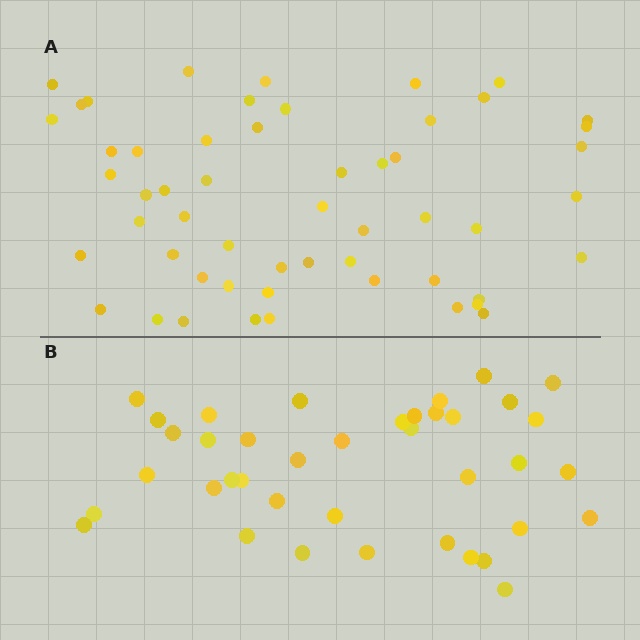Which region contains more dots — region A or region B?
Region A (the top region) has more dots.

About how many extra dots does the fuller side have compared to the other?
Region A has approximately 15 more dots than region B.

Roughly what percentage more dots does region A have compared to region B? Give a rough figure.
About 40% more.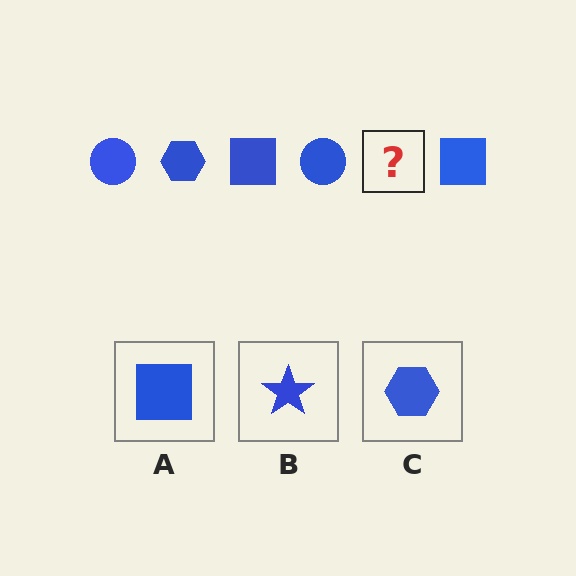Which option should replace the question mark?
Option C.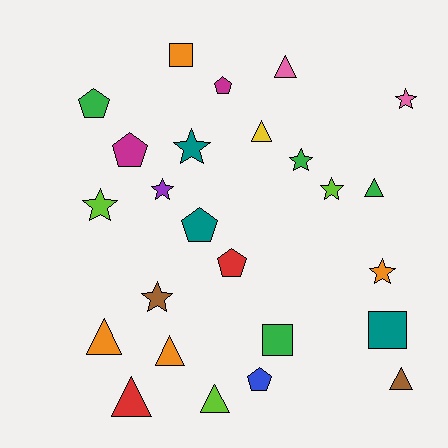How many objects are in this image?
There are 25 objects.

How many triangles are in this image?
There are 8 triangles.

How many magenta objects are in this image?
There are 2 magenta objects.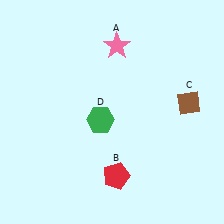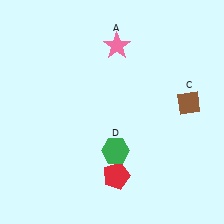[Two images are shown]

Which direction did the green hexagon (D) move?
The green hexagon (D) moved down.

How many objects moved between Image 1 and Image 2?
1 object moved between the two images.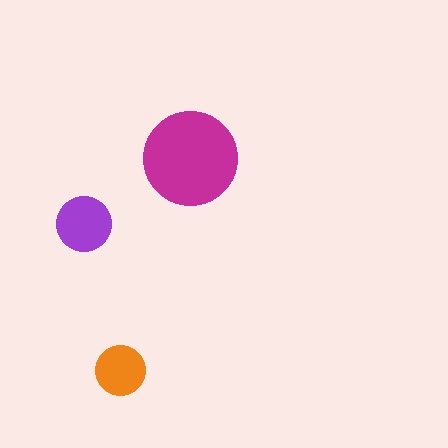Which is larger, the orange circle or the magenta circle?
The magenta one.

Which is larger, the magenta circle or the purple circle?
The magenta one.